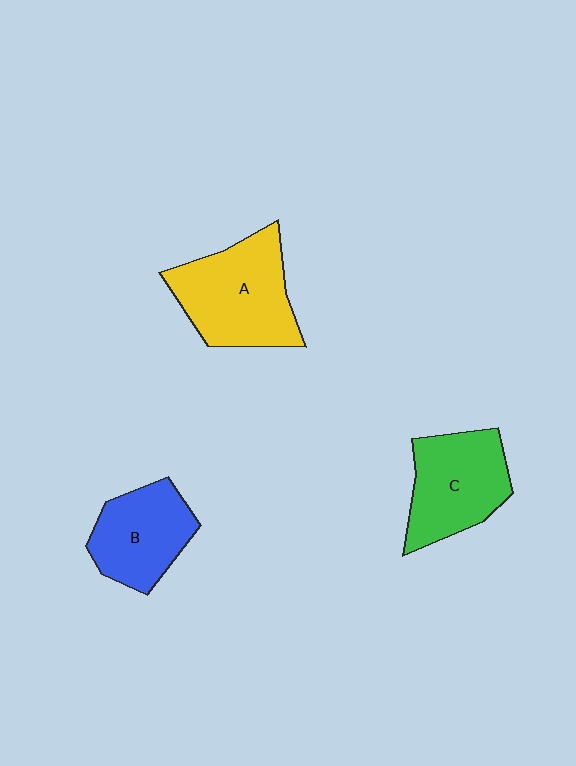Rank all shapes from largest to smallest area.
From largest to smallest: A (yellow), C (green), B (blue).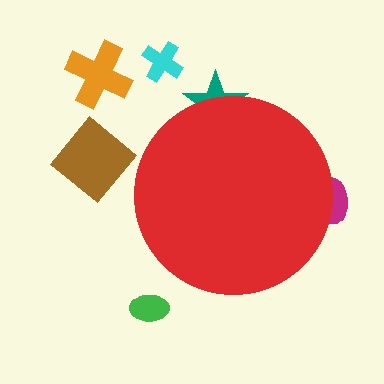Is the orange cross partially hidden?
No, the orange cross is fully visible.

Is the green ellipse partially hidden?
No, the green ellipse is fully visible.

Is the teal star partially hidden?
Yes, the teal star is partially hidden behind the red circle.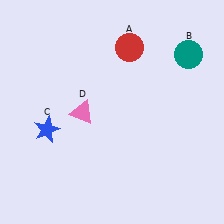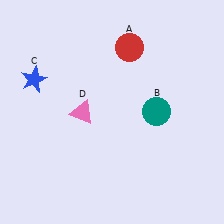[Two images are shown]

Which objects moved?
The objects that moved are: the teal circle (B), the blue star (C).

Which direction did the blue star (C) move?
The blue star (C) moved up.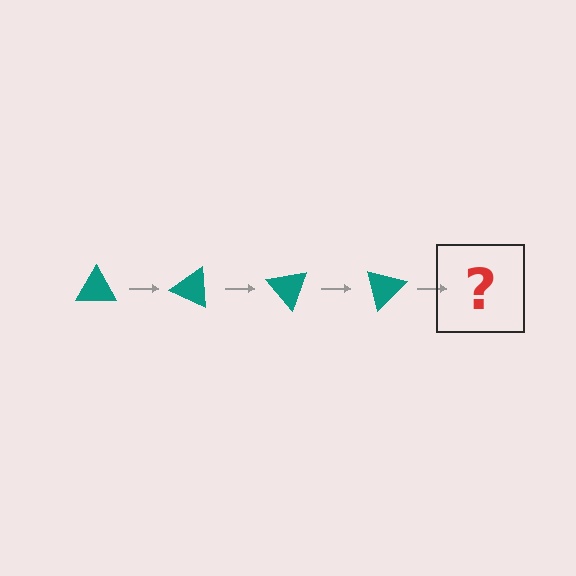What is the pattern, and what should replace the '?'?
The pattern is that the triangle rotates 25 degrees each step. The '?' should be a teal triangle rotated 100 degrees.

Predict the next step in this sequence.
The next step is a teal triangle rotated 100 degrees.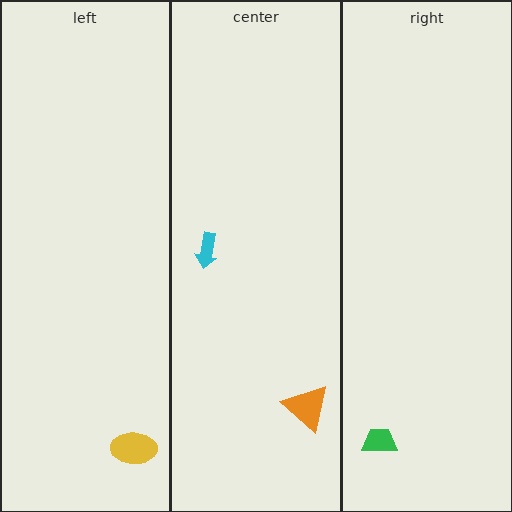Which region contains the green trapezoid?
The right region.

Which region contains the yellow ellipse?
The left region.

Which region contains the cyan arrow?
The center region.